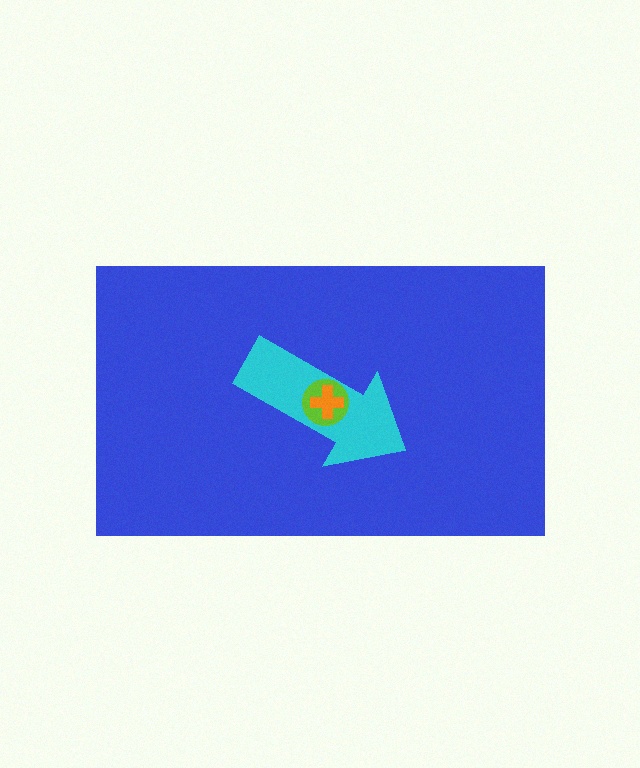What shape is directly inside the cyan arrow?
The lime circle.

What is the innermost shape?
The orange cross.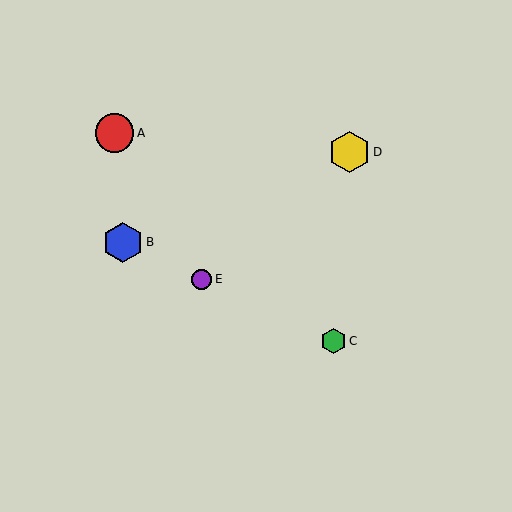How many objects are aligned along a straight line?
3 objects (B, C, E) are aligned along a straight line.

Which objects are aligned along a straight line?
Objects B, C, E are aligned along a straight line.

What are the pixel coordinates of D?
Object D is at (350, 152).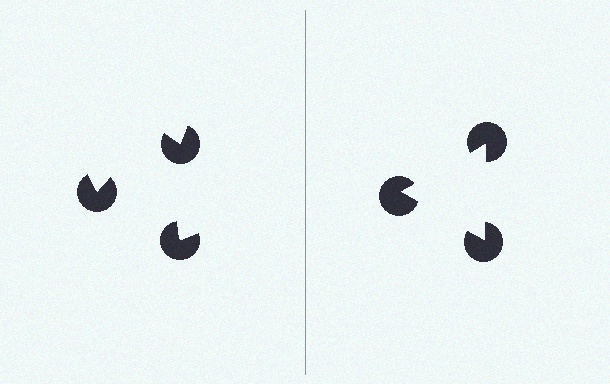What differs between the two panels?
The pac-man discs are positioned identically on both sides; only the wedge orientations differ. On the right they align to a triangle; on the left they are misaligned.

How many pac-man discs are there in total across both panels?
6 — 3 on each side.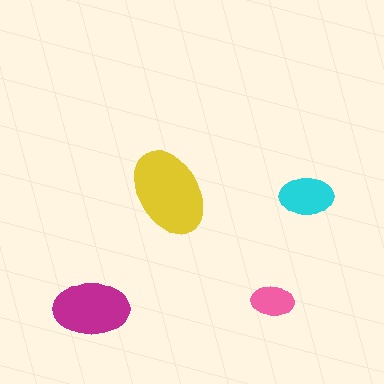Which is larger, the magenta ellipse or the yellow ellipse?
The yellow one.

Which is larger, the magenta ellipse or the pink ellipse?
The magenta one.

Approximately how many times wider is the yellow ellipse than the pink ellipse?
About 2 times wider.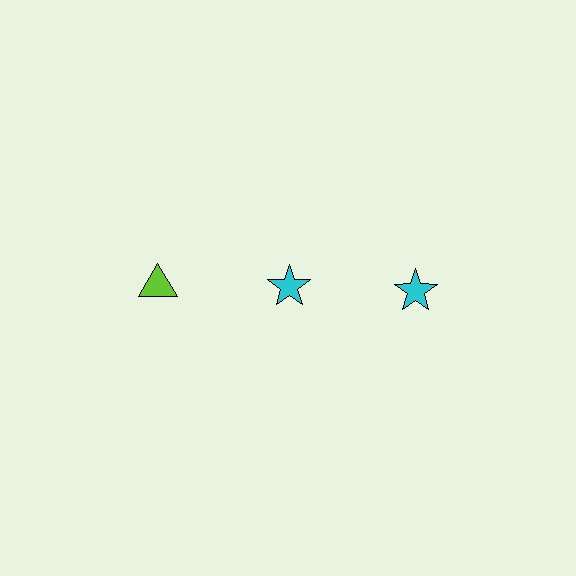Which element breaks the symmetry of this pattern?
The lime triangle in the top row, leftmost column breaks the symmetry. All other shapes are cyan stars.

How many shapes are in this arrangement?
There are 3 shapes arranged in a grid pattern.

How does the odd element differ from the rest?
It differs in both color (lime instead of cyan) and shape (triangle instead of star).